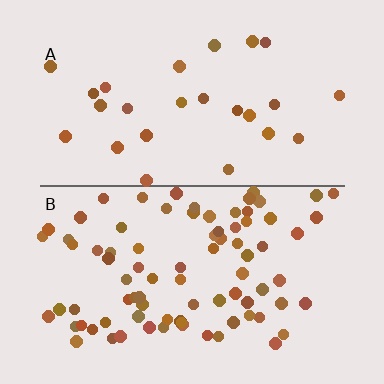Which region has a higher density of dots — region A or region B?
B (the bottom).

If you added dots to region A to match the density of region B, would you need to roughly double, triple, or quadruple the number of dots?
Approximately triple.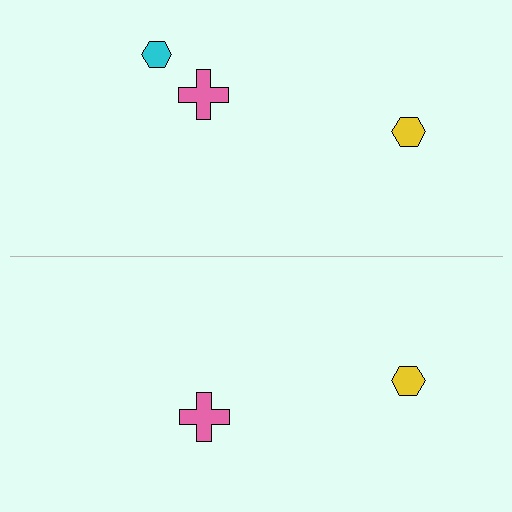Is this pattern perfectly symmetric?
No, the pattern is not perfectly symmetric. A cyan hexagon is missing from the bottom side.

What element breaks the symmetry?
A cyan hexagon is missing from the bottom side.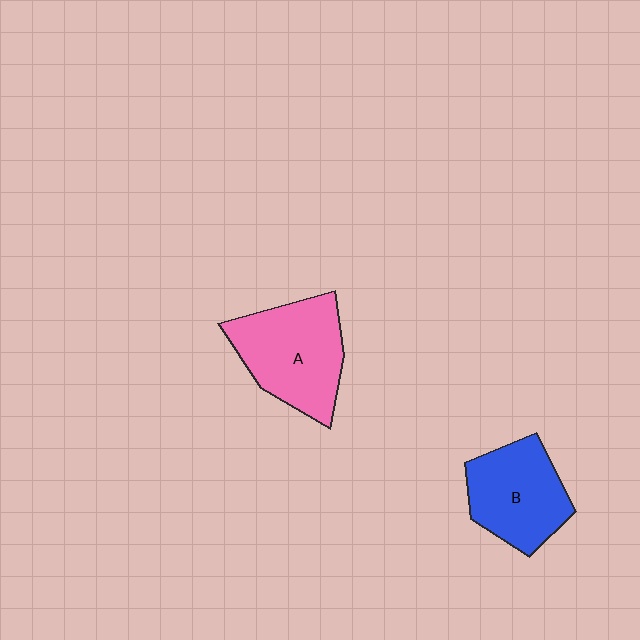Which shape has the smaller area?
Shape B (blue).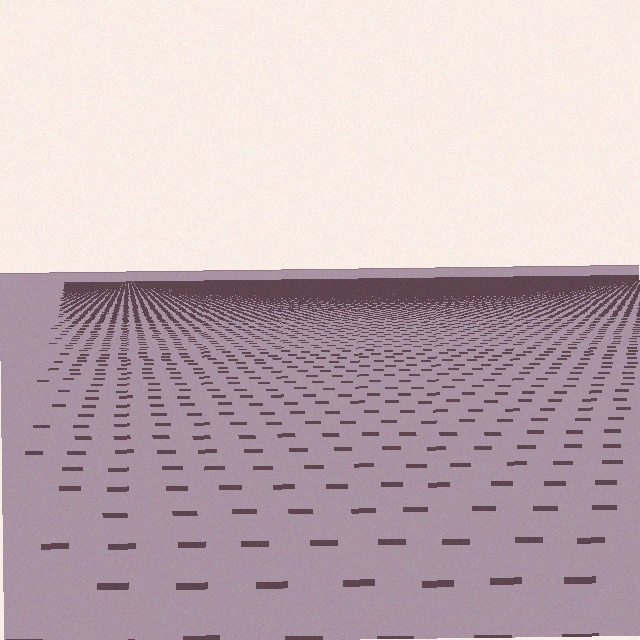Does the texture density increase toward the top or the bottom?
Density increases toward the top.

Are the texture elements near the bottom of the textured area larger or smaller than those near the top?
Larger. Near the bottom, elements are closer to the viewer and appear at a bigger on-screen size.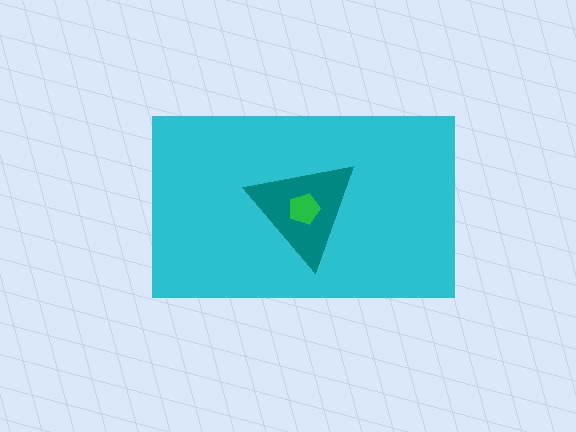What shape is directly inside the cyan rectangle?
The teal triangle.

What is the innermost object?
The green pentagon.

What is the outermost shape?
The cyan rectangle.